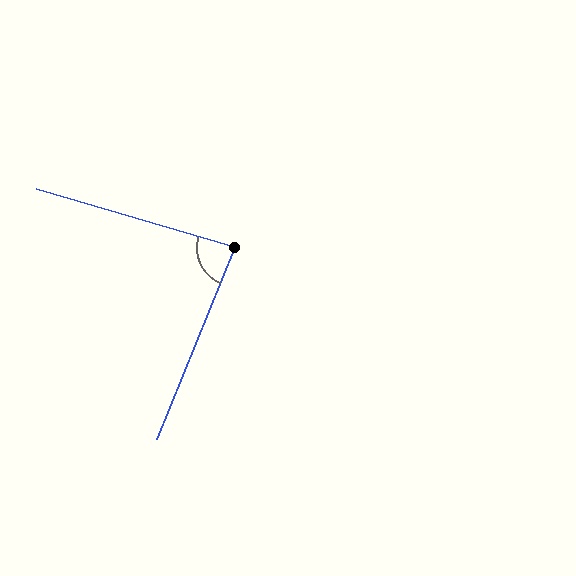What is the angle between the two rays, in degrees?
Approximately 84 degrees.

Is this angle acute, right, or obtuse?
It is acute.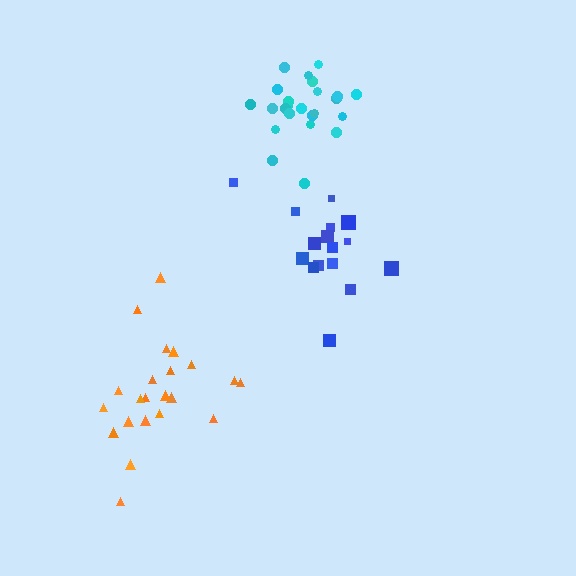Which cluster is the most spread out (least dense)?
Orange.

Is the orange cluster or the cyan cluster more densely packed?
Cyan.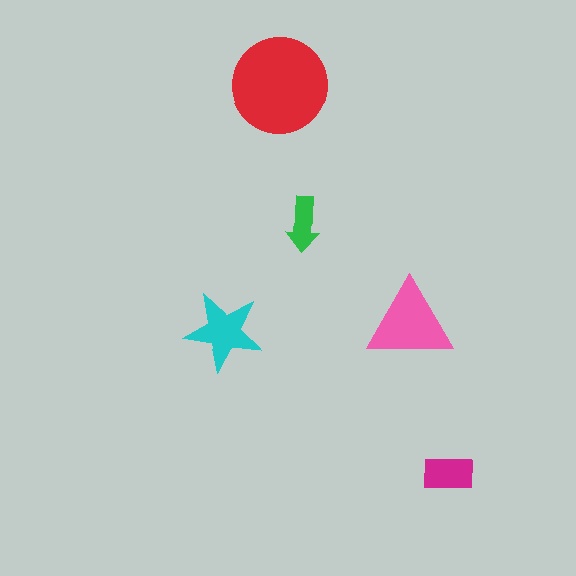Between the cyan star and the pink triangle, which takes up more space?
The pink triangle.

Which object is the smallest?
The green arrow.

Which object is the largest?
The red circle.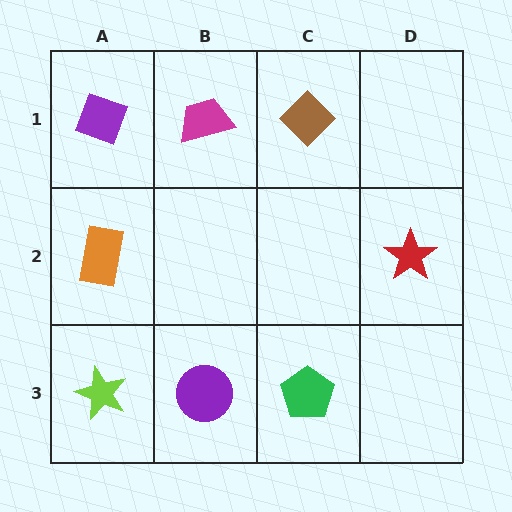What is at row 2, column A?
An orange rectangle.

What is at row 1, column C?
A brown diamond.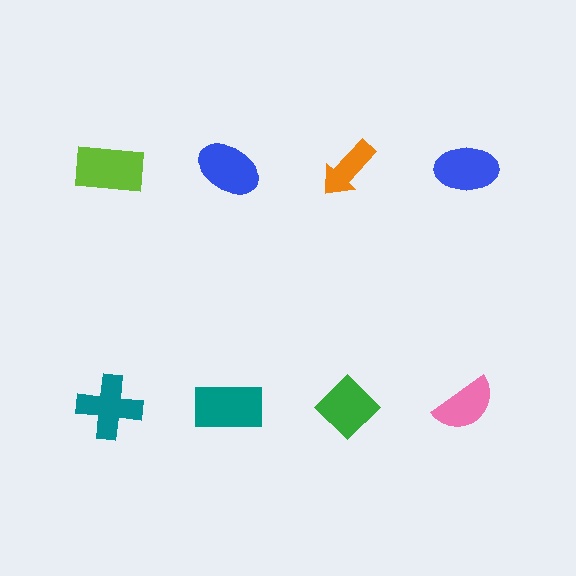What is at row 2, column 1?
A teal cross.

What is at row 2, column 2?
A teal rectangle.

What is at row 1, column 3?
An orange arrow.